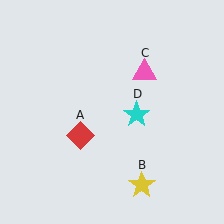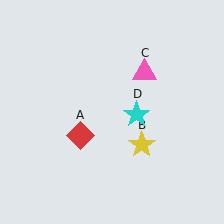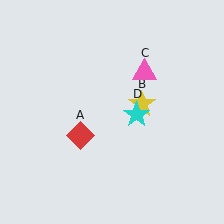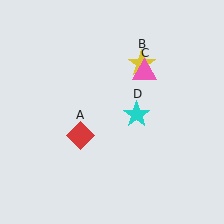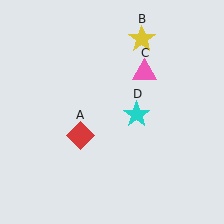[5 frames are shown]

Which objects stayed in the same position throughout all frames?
Red diamond (object A) and pink triangle (object C) and cyan star (object D) remained stationary.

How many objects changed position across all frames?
1 object changed position: yellow star (object B).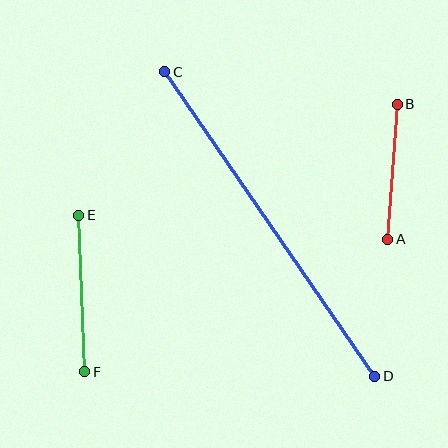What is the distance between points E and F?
The distance is approximately 157 pixels.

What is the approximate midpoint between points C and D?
The midpoint is at approximately (270, 224) pixels.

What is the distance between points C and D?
The distance is approximately 370 pixels.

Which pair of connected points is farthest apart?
Points C and D are farthest apart.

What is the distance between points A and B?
The distance is approximately 135 pixels.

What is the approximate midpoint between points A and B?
The midpoint is at approximately (392, 172) pixels.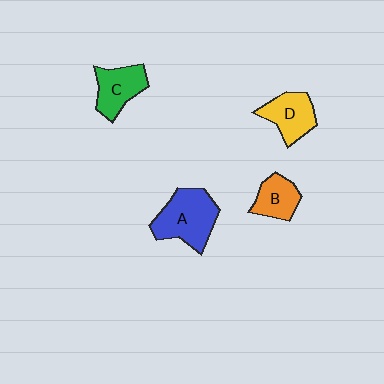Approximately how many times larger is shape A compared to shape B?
Approximately 1.8 times.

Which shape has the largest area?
Shape A (blue).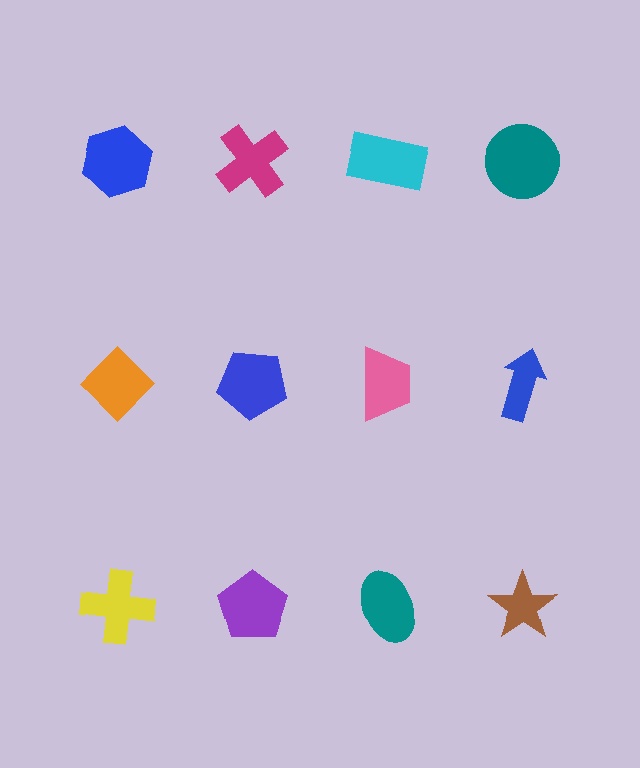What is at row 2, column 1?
An orange diamond.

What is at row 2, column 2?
A blue pentagon.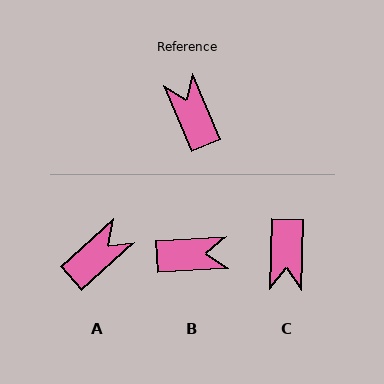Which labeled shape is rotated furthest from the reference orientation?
C, about 155 degrees away.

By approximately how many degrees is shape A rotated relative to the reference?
Approximately 71 degrees clockwise.